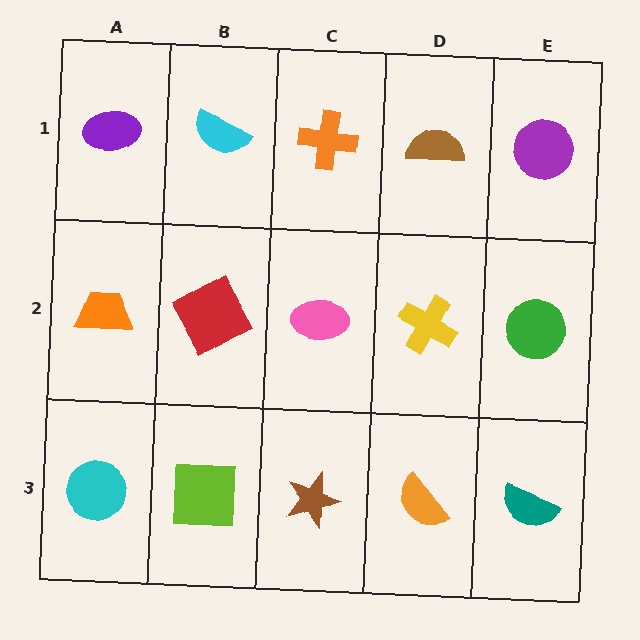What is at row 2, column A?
An orange trapezoid.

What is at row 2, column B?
A red square.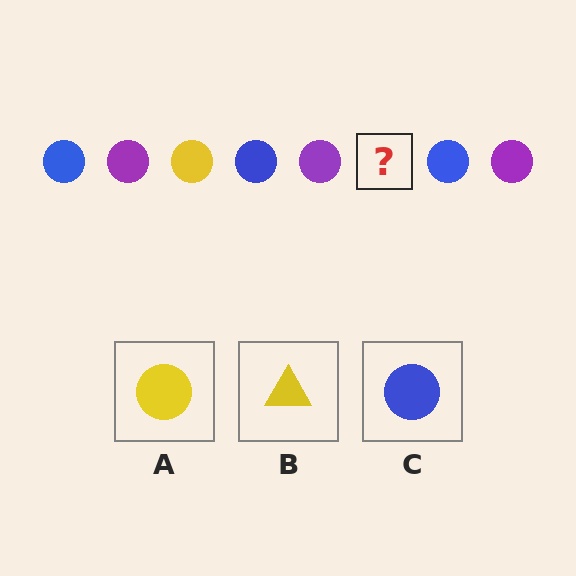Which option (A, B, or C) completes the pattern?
A.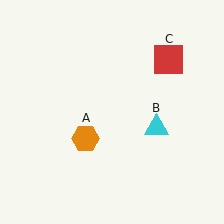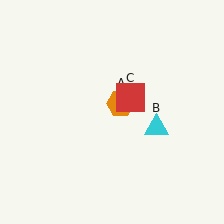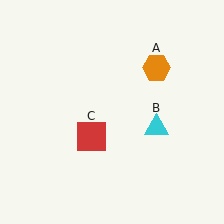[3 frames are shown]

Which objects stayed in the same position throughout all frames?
Cyan triangle (object B) remained stationary.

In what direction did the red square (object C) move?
The red square (object C) moved down and to the left.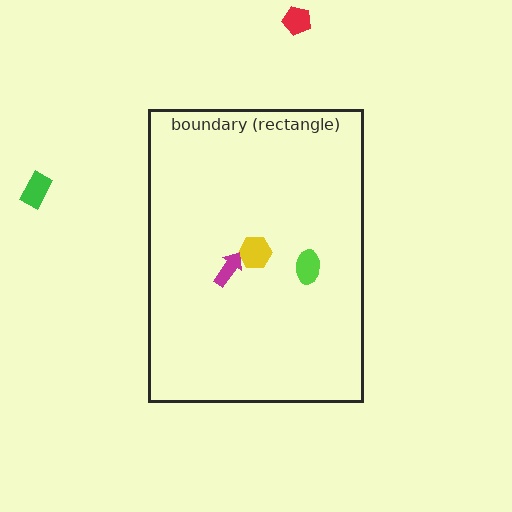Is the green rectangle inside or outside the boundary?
Outside.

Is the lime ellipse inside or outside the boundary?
Inside.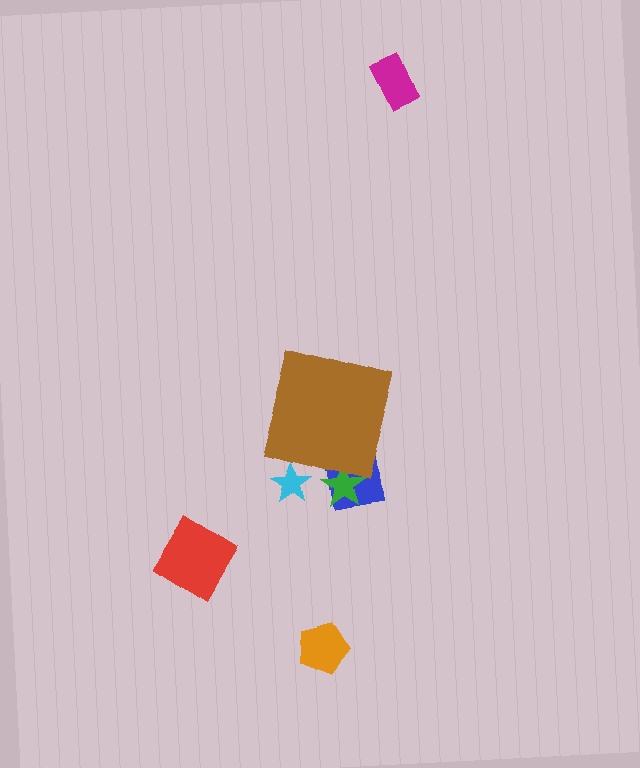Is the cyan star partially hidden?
Yes, the cyan star is partially hidden behind the brown square.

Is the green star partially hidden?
Yes, the green star is partially hidden behind the brown square.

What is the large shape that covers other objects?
A brown square.